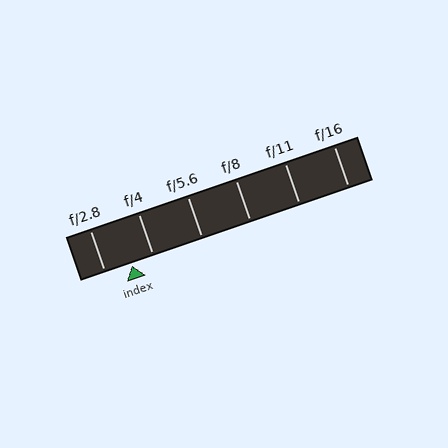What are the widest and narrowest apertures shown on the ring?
The widest aperture shown is f/2.8 and the narrowest is f/16.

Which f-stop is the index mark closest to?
The index mark is closest to f/4.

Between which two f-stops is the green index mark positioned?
The index mark is between f/2.8 and f/4.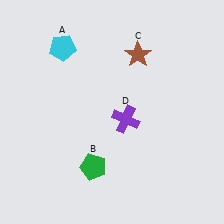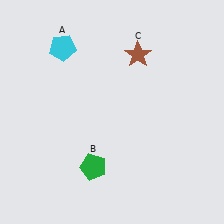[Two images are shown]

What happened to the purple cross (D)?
The purple cross (D) was removed in Image 2. It was in the bottom-right area of Image 1.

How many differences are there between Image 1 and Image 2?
There is 1 difference between the two images.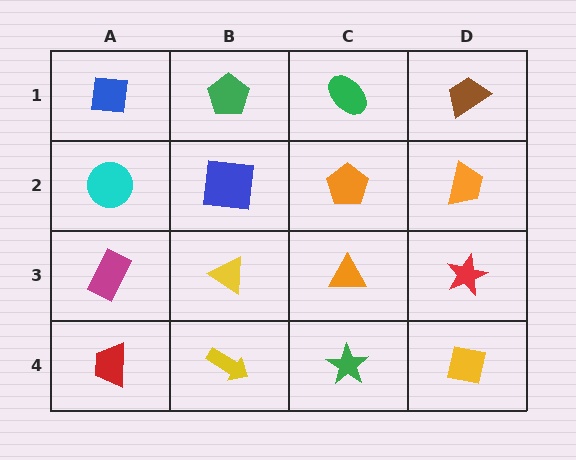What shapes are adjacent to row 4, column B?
A yellow triangle (row 3, column B), a red trapezoid (row 4, column A), a green star (row 4, column C).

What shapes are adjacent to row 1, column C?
An orange pentagon (row 2, column C), a green pentagon (row 1, column B), a brown trapezoid (row 1, column D).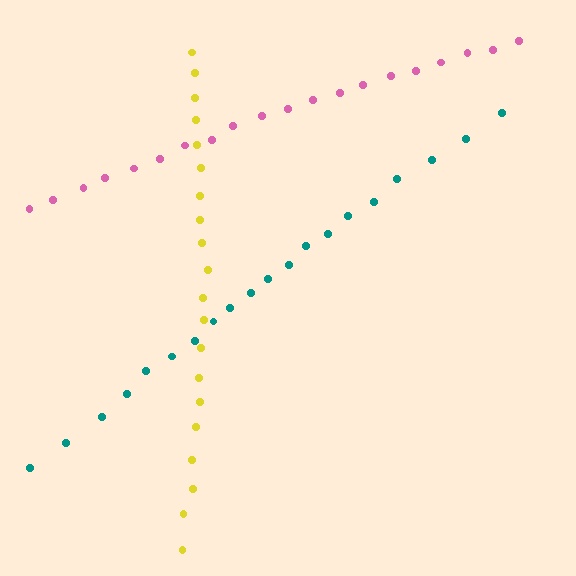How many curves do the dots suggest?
There are 3 distinct paths.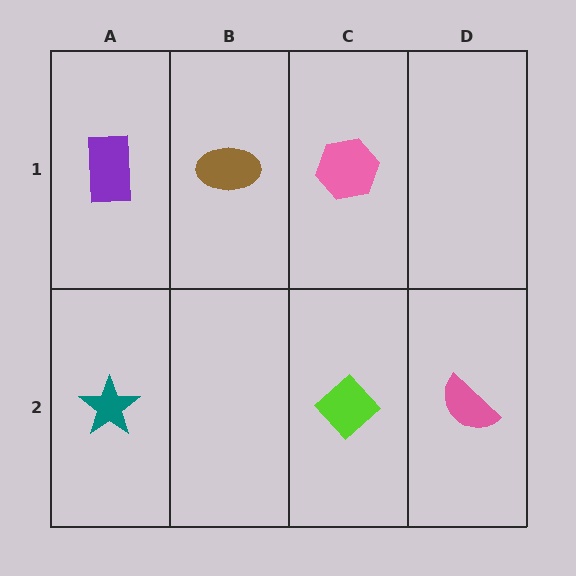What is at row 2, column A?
A teal star.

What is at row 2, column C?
A lime diamond.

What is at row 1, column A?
A purple rectangle.